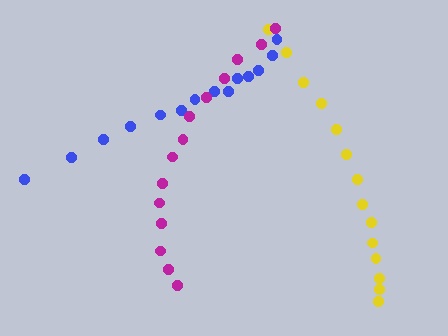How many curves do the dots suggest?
There are 3 distinct paths.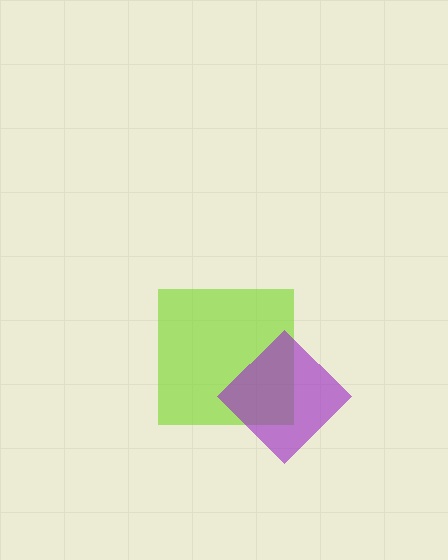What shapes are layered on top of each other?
The layered shapes are: a lime square, a purple diamond.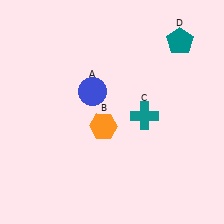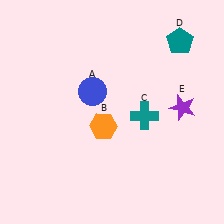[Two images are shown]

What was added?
A purple star (E) was added in Image 2.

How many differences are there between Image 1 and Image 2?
There is 1 difference between the two images.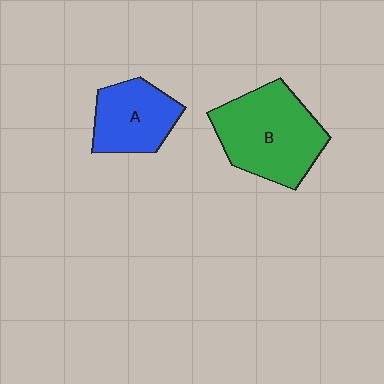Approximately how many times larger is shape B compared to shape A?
Approximately 1.6 times.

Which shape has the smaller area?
Shape A (blue).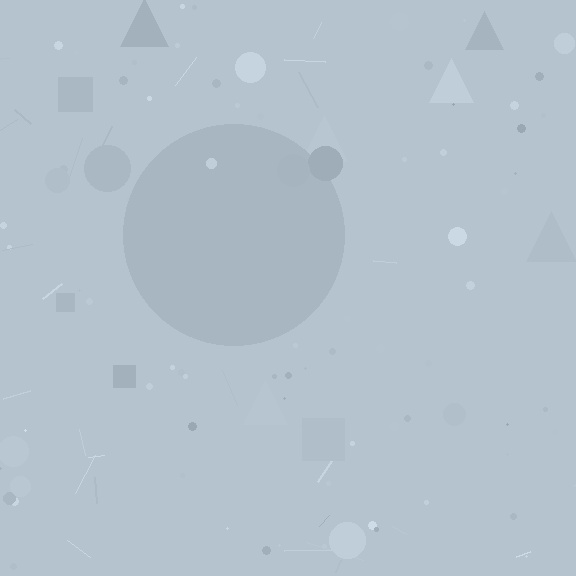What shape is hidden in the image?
A circle is hidden in the image.